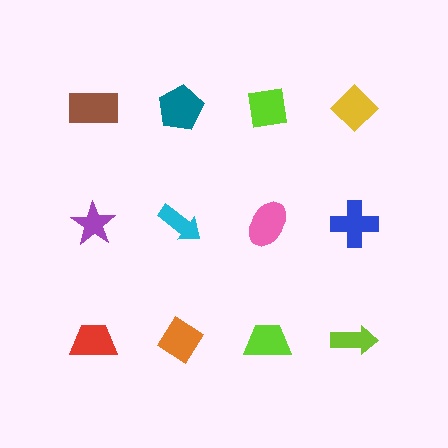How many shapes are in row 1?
4 shapes.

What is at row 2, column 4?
A blue cross.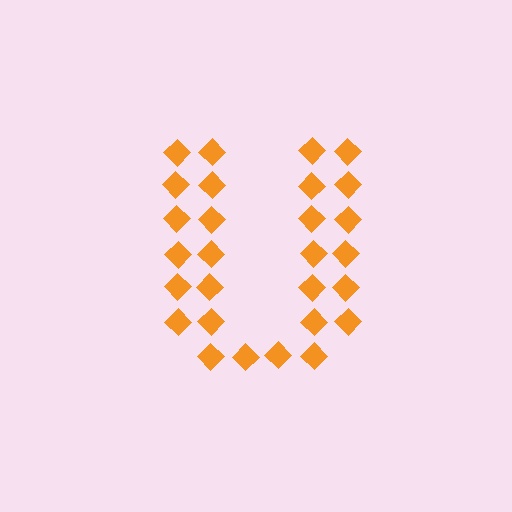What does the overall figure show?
The overall figure shows the letter U.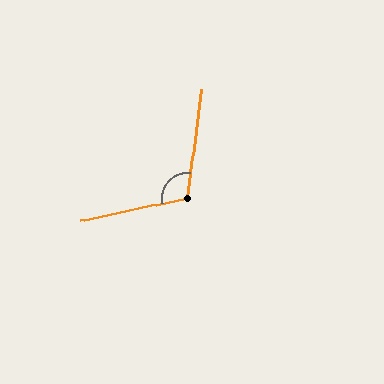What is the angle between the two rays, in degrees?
Approximately 109 degrees.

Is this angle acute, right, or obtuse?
It is obtuse.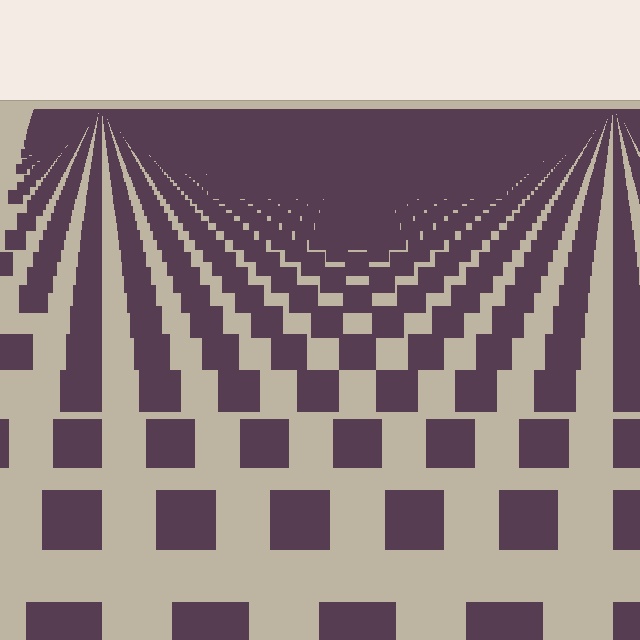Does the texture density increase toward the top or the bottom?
Density increases toward the top.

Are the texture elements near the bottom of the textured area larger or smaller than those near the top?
Larger. Near the bottom, elements are closer to the viewer and appear at a bigger on-screen size.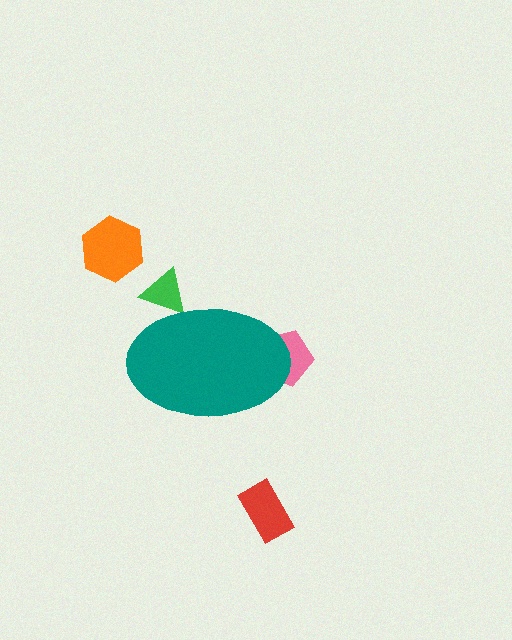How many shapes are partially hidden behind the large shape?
2 shapes are partially hidden.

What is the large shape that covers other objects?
A teal ellipse.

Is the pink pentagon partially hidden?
Yes, the pink pentagon is partially hidden behind the teal ellipse.